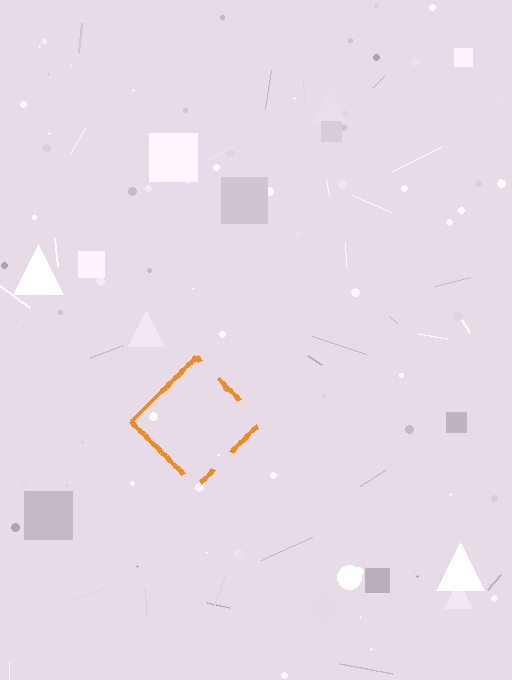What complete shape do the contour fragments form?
The contour fragments form a diamond.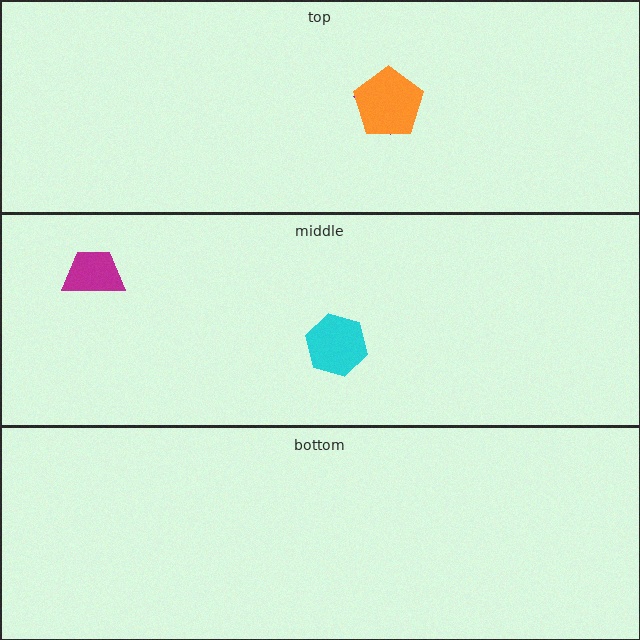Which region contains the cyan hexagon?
The middle region.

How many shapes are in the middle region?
2.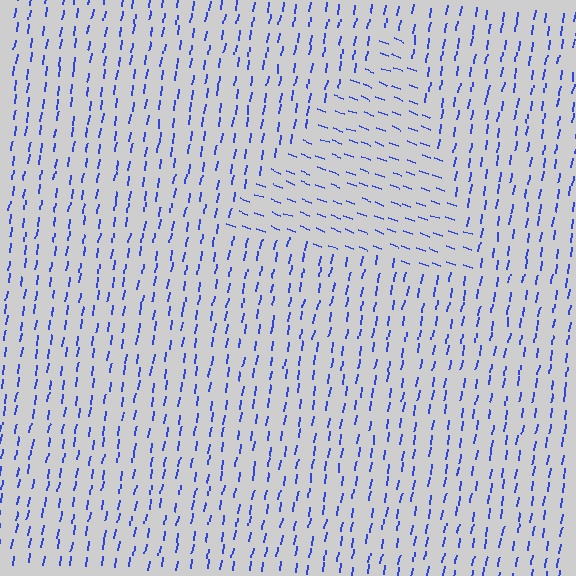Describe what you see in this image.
The image is filled with small blue line segments. A triangle region in the image has lines oriented differently from the surrounding lines, creating a visible texture boundary.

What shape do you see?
I see a triangle.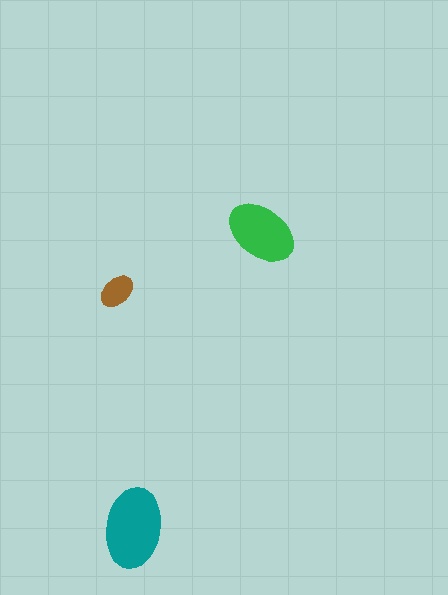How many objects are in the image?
There are 3 objects in the image.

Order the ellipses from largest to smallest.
the teal one, the green one, the brown one.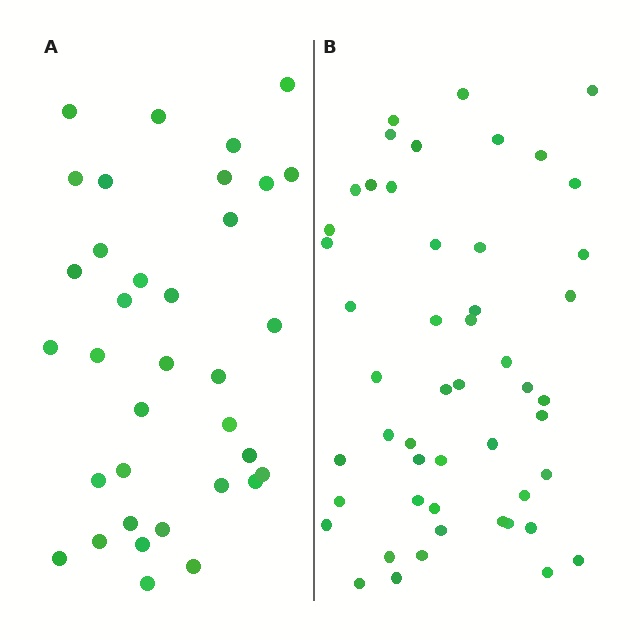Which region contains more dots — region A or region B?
Region B (the right region) has more dots.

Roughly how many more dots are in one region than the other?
Region B has approximately 15 more dots than region A.